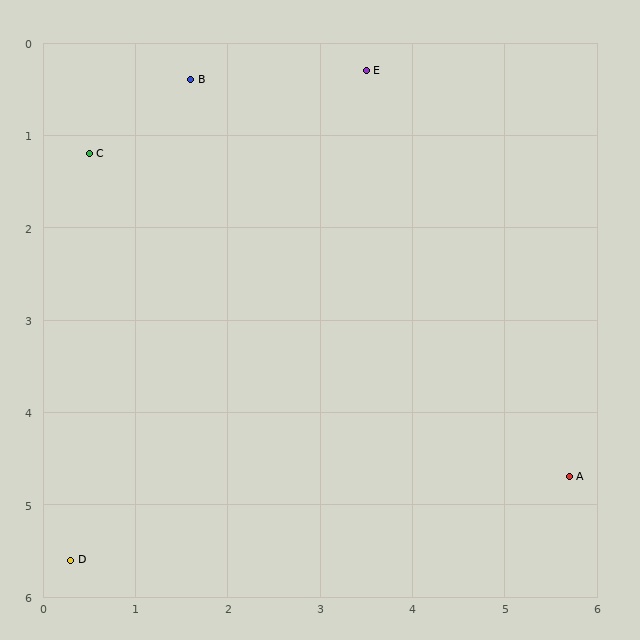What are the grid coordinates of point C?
Point C is at approximately (0.5, 1.2).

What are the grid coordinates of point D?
Point D is at approximately (0.3, 5.6).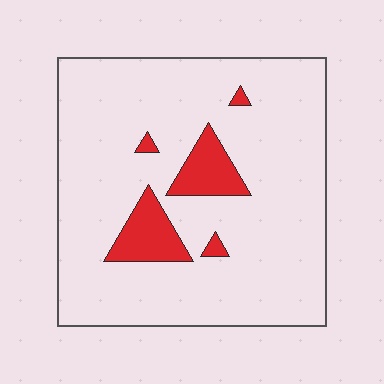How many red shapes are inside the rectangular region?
5.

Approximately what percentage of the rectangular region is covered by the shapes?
Approximately 10%.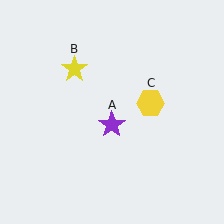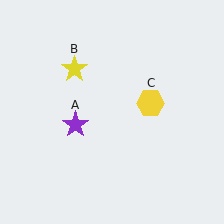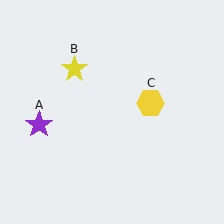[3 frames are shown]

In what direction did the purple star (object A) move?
The purple star (object A) moved left.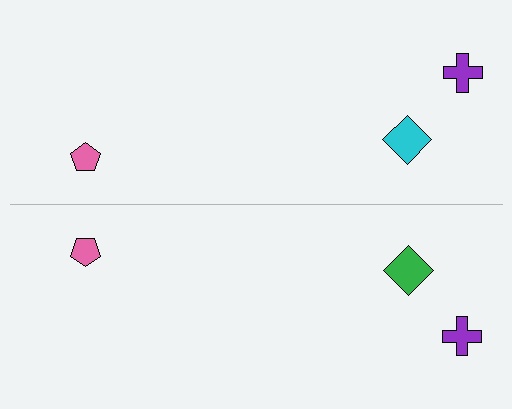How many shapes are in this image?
There are 6 shapes in this image.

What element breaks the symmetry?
The green diamond on the bottom side breaks the symmetry — its mirror counterpart is cyan.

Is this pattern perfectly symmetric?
No, the pattern is not perfectly symmetric. The green diamond on the bottom side breaks the symmetry — its mirror counterpart is cyan.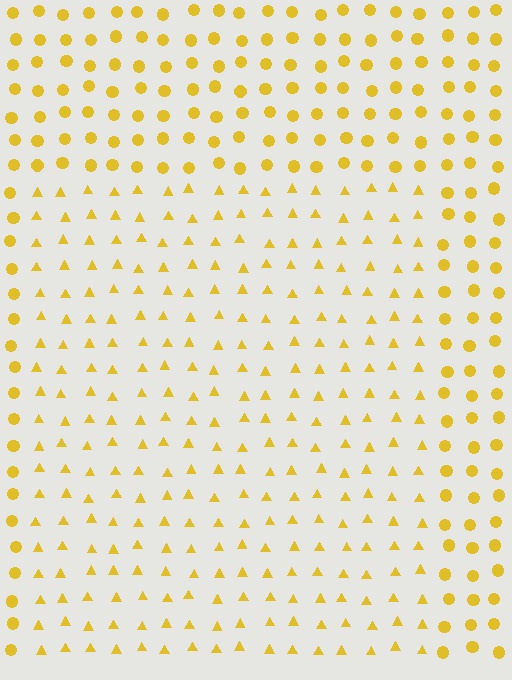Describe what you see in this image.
The image is filled with small yellow elements arranged in a uniform grid. A rectangle-shaped region contains triangles, while the surrounding area contains circles. The boundary is defined purely by the change in element shape.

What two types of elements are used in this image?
The image uses triangles inside the rectangle region and circles outside it.